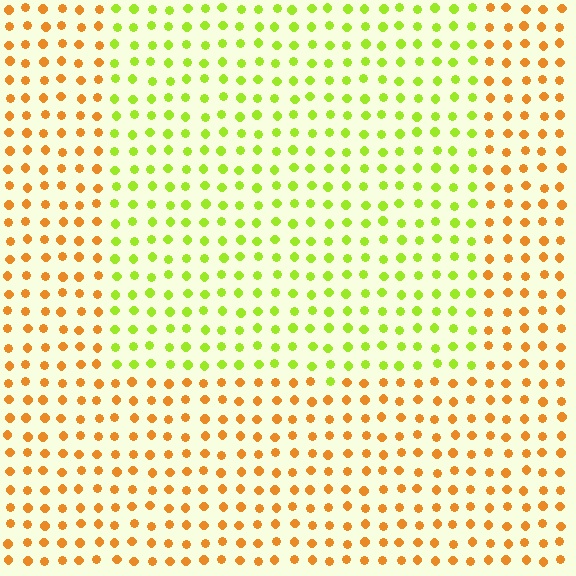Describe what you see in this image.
The image is filled with small orange elements in a uniform arrangement. A rectangle-shaped region is visible where the elements are tinted to a slightly different hue, forming a subtle color boundary.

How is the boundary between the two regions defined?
The boundary is defined purely by a slight shift in hue (about 53 degrees). Spacing, size, and orientation are identical on both sides.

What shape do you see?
I see a rectangle.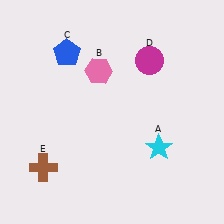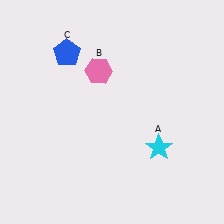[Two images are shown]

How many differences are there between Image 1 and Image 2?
There are 2 differences between the two images.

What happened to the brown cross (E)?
The brown cross (E) was removed in Image 2. It was in the bottom-left area of Image 1.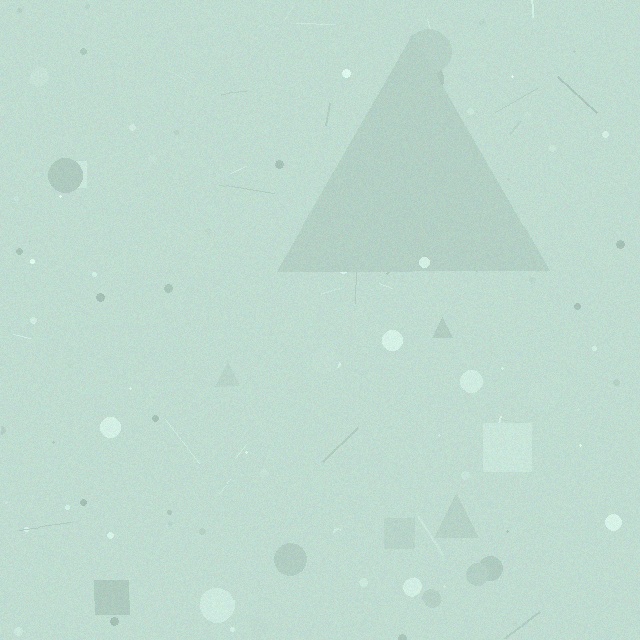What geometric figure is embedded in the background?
A triangle is embedded in the background.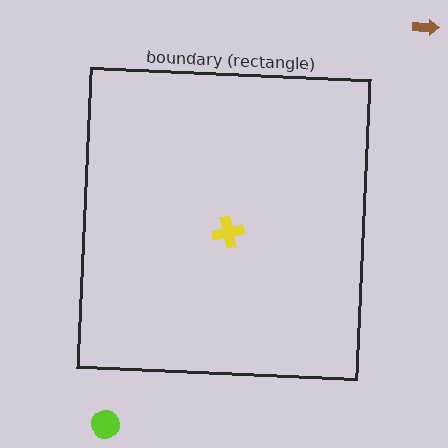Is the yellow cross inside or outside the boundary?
Inside.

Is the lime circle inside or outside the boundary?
Outside.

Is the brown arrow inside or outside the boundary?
Outside.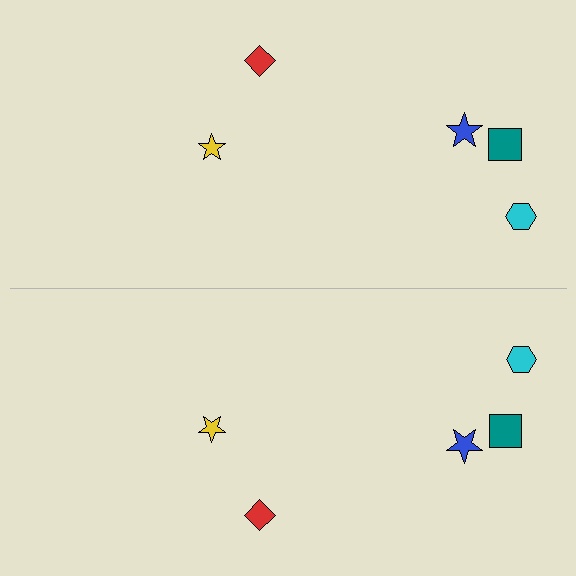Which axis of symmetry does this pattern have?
The pattern has a horizontal axis of symmetry running through the center of the image.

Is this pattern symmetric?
Yes, this pattern has bilateral (reflection) symmetry.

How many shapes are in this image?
There are 10 shapes in this image.